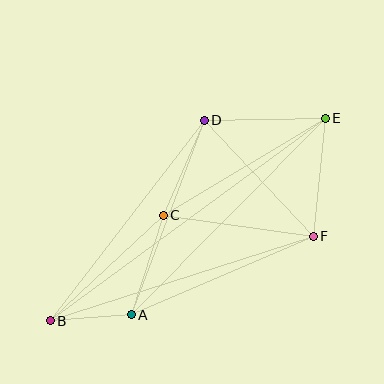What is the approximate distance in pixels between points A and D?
The distance between A and D is approximately 208 pixels.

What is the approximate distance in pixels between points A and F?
The distance between A and F is approximately 198 pixels.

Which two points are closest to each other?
Points A and B are closest to each other.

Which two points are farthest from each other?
Points B and E are farthest from each other.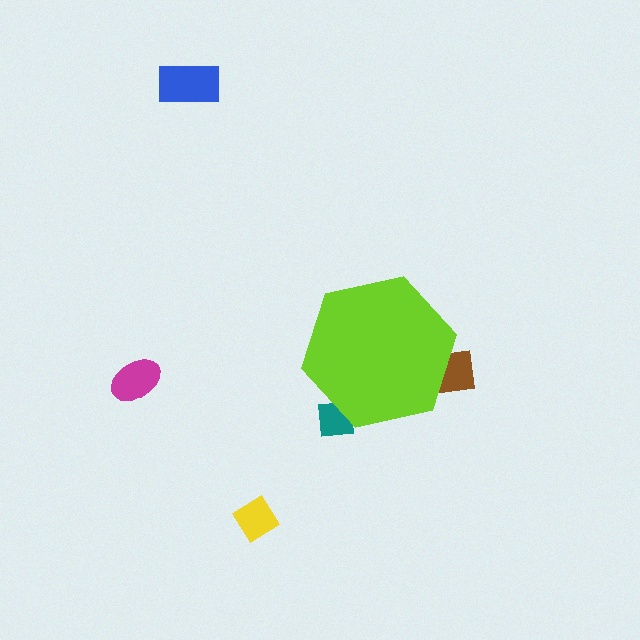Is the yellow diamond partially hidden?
No, the yellow diamond is fully visible.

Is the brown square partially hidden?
Yes, the brown square is partially hidden behind the lime hexagon.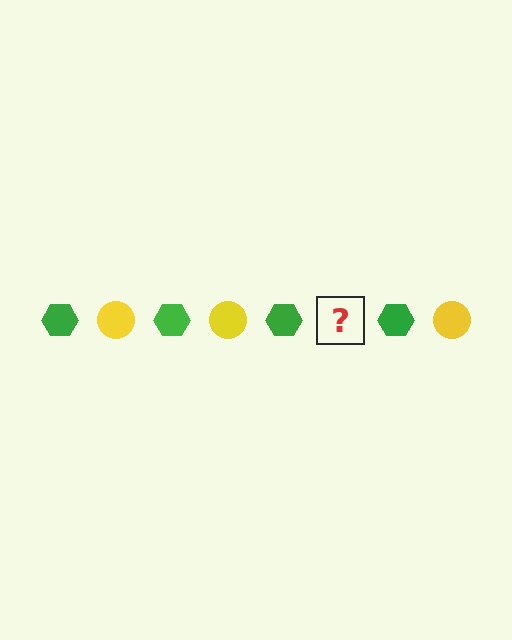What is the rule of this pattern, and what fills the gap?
The rule is that the pattern alternates between green hexagon and yellow circle. The gap should be filled with a yellow circle.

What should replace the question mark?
The question mark should be replaced with a yellow circle.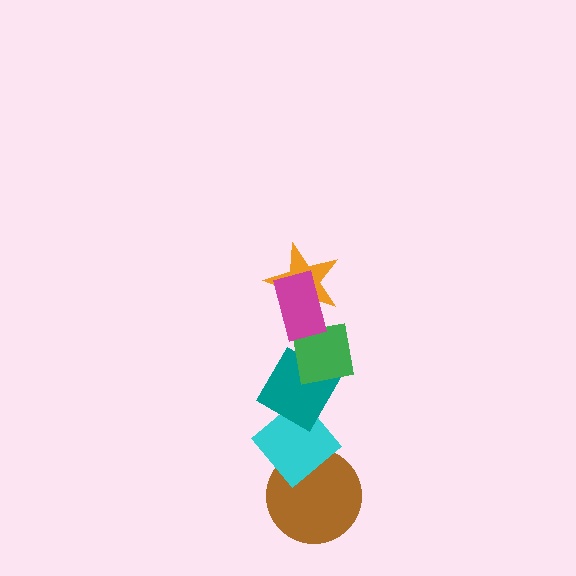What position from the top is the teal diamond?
The teal diamond is 4th from the top.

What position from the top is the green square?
The green square is 3rd from the top.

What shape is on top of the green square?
The orange star is on top of the green square.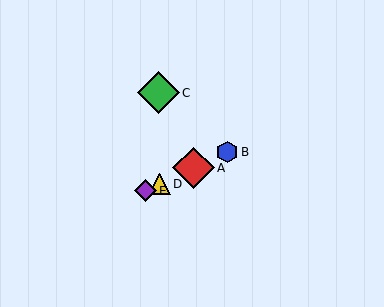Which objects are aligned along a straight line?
Objects A, B, D, E are aligned along a straight line.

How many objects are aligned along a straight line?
4 objects (A, B, D, E) are aligned along a straight line.